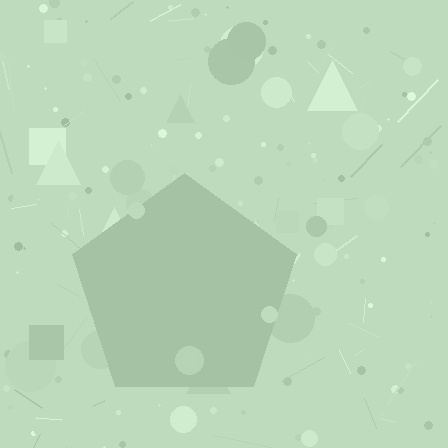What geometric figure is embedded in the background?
A pentagon is embedded in the background.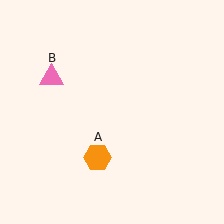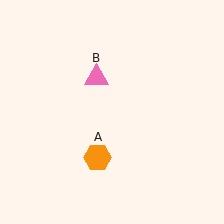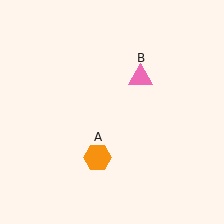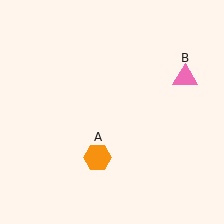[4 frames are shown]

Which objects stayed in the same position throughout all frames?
Orange hexagon (object A) remained stationary.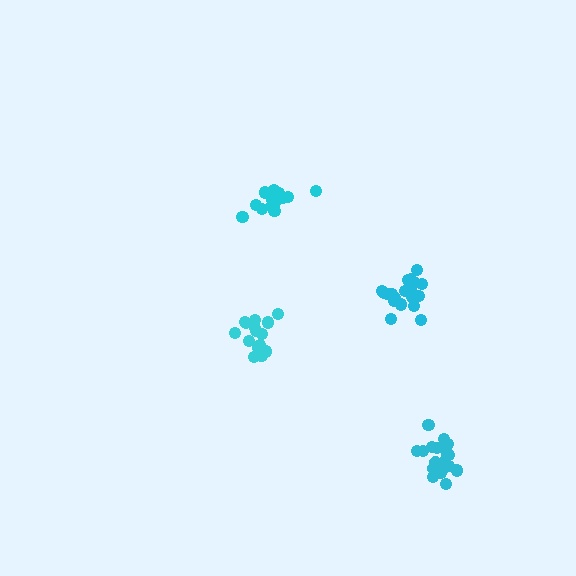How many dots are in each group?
Group 1: 15 dots, Group 2: 19 dots, Group 3: 16 dots, Group 4: 18 dots (68 total).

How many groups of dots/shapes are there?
There are 4 groups.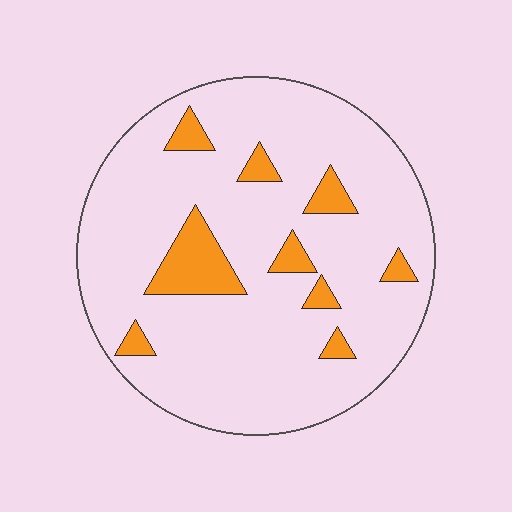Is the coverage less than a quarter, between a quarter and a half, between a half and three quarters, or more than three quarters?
Less than a quarter.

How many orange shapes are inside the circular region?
9.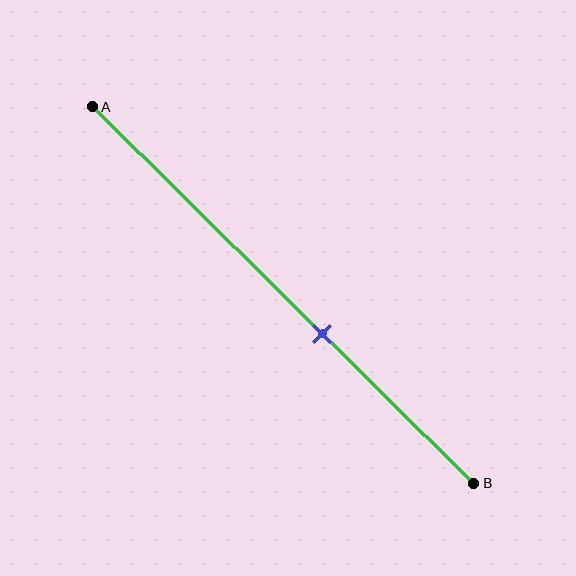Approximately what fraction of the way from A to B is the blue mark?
The blue mark is approximately 60% of the way from A to B.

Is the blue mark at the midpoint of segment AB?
No, the mark is at about 60% from A, not at the 50% midpoint.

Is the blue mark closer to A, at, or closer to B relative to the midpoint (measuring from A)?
The blue mark is closer to point B than the midpoint of segment AB.